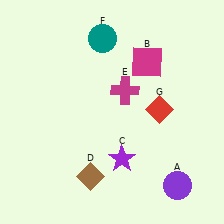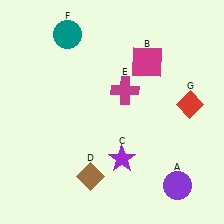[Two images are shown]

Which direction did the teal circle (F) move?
The teal circle (F) moved left.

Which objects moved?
The objects that moved are: the teal circle (F), the red diamond (G).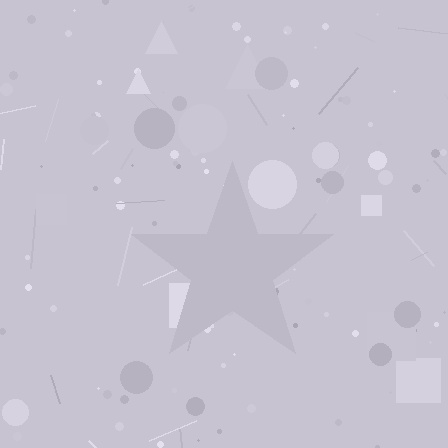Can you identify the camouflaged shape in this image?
The camouflaged shape is a star.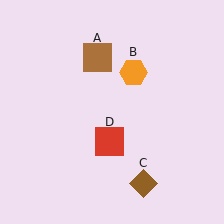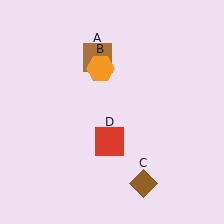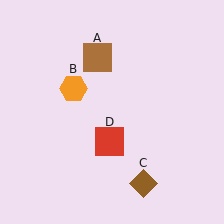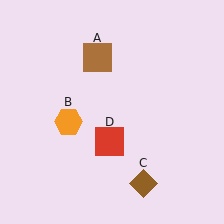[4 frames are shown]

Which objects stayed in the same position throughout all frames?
Brown square (object A) and brown diamond (object C) and red square (object D) remained stationary.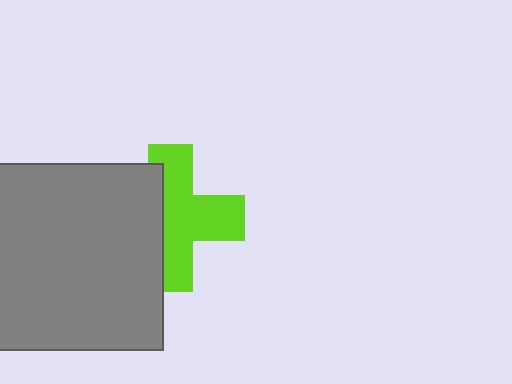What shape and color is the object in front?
The object in front is a gray square.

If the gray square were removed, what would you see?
You would see the complete lime cross.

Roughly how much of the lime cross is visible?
About half of it is visible (roughly 62%).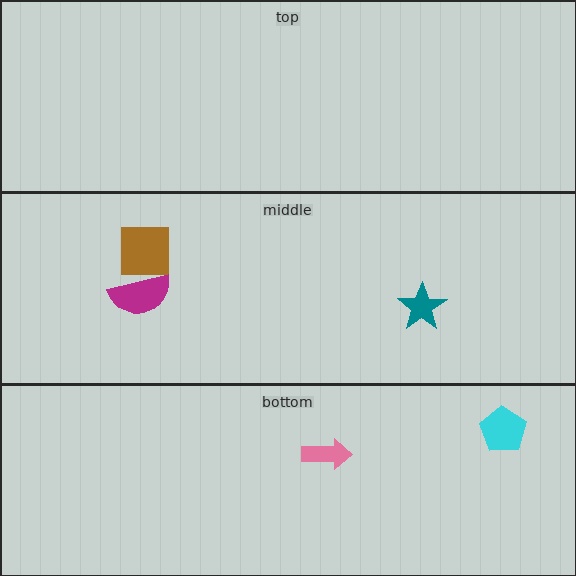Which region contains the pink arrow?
The bottom region.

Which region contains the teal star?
The middle region.